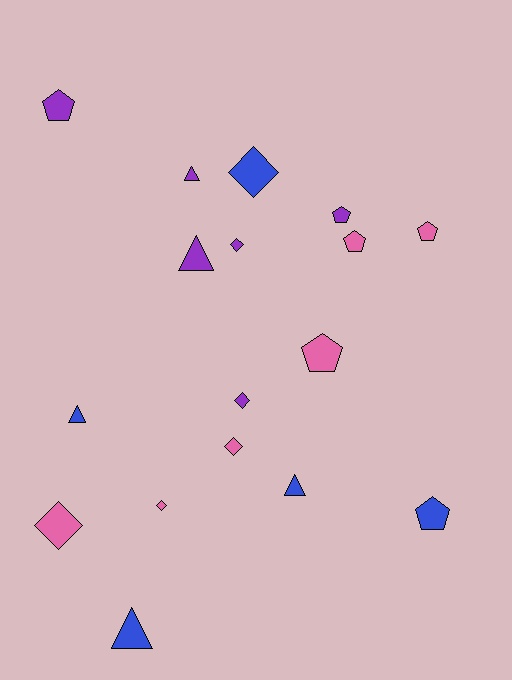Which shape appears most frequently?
Diamond, with 6 objects.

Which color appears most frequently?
Pink, with 6 objects.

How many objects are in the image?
There are 17 objects.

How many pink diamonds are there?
There are 3 pink diamonds.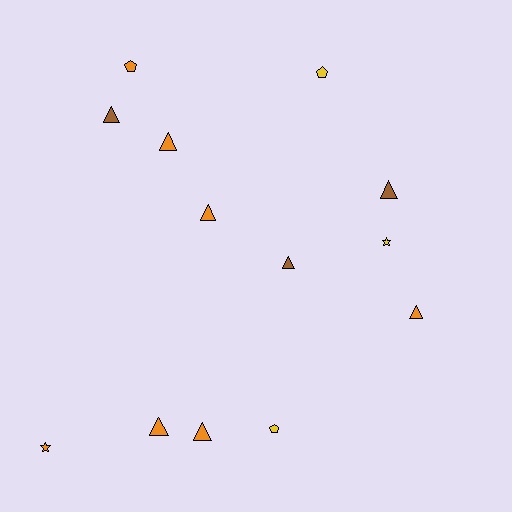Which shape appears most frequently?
Triangle, with 8 objects.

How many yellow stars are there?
There is 1 yellow star.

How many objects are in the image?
There are 13 objects.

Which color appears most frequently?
Orange, with 7 objects.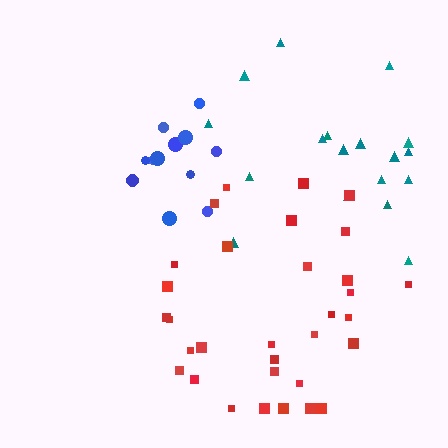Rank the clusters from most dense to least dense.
blue, red, teal.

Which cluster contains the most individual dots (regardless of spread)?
Red (32).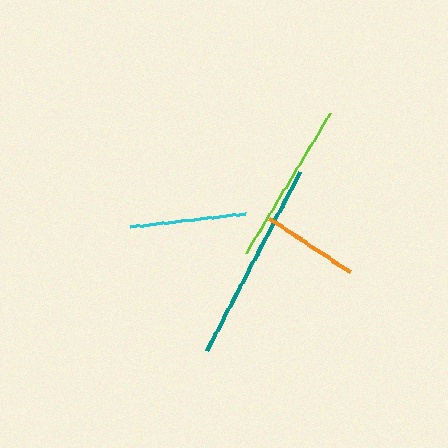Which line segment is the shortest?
The orange line is the shortest at approximately 98 pixels.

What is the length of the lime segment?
The lime segment is approximately 162 pixels long.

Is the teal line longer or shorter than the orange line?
The teal line is longer than the orange line.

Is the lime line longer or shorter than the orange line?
The lime line is longer than the orange line.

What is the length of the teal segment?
The teal segment is approximately 202 pixels long.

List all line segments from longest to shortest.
From longest to shortest: teal, lime, cyan, orange.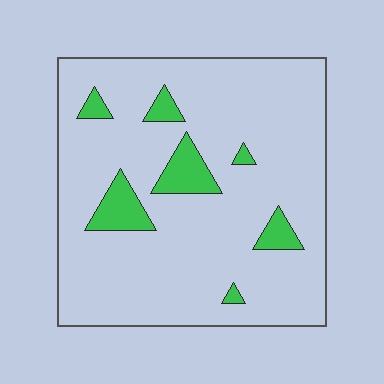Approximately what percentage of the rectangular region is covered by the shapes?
Approximately 10%.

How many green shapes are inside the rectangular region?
7.